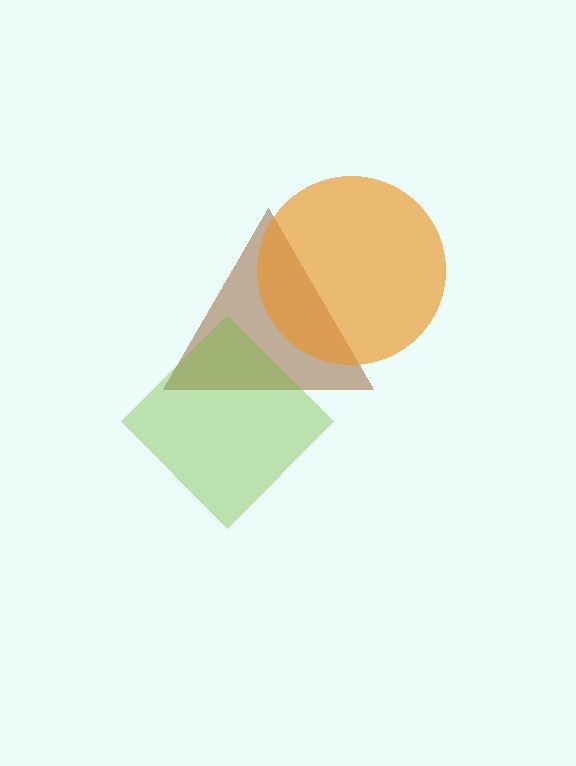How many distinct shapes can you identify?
There are 3 distinct shapes: a brown triangle, an orange circle, a lime diamond.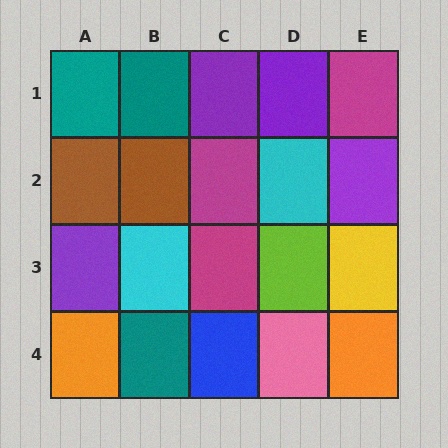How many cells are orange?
2 cells are orange.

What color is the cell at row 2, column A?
Brown.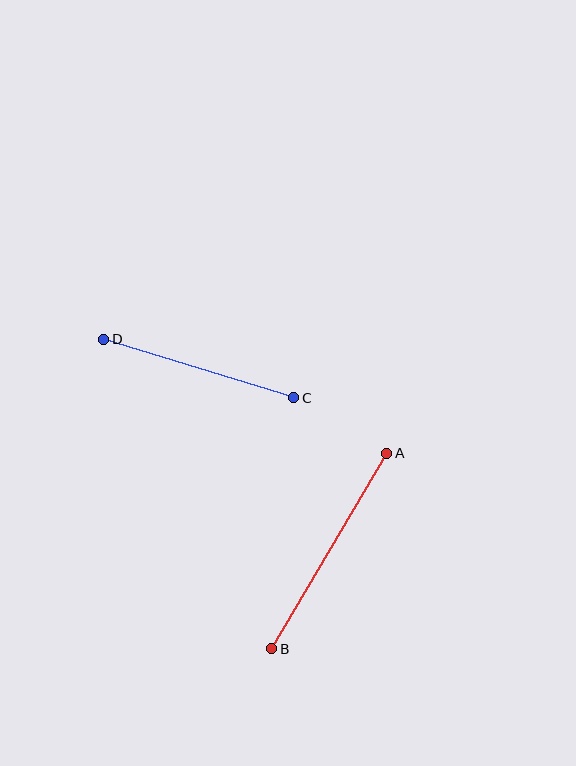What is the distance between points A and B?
The distance is approximately 227 pixels.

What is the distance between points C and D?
The distance is approximately 199 pixels.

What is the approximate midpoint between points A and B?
The midpoint is at approximately (329, 551) pixels.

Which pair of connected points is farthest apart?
Points A and B are farthest apart.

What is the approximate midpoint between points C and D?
The midpoint is at approximately (199, 368) pixels.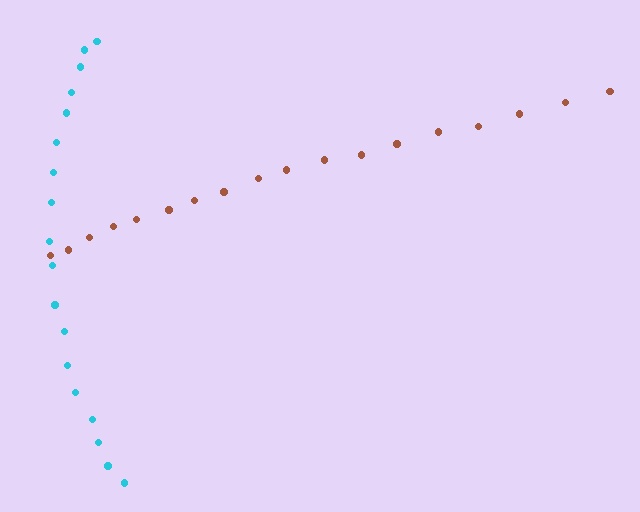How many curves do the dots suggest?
There are 2 distinct paths.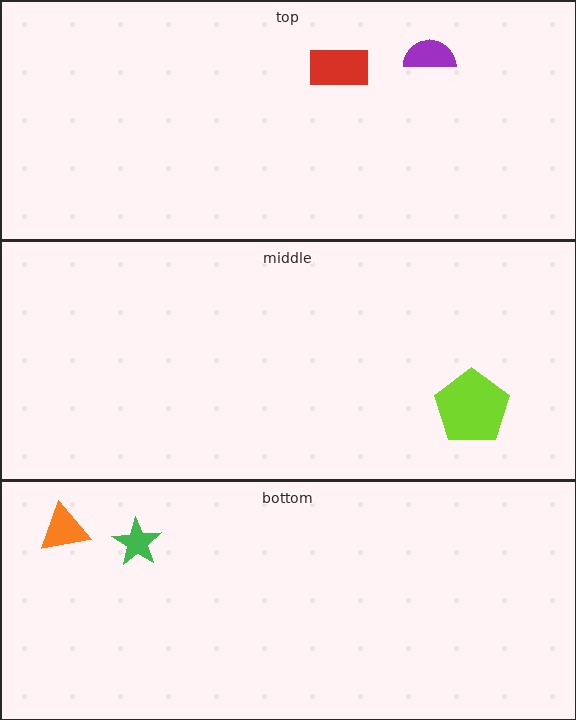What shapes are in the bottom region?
The orange triangle, the green star.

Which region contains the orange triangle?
The bottom region.